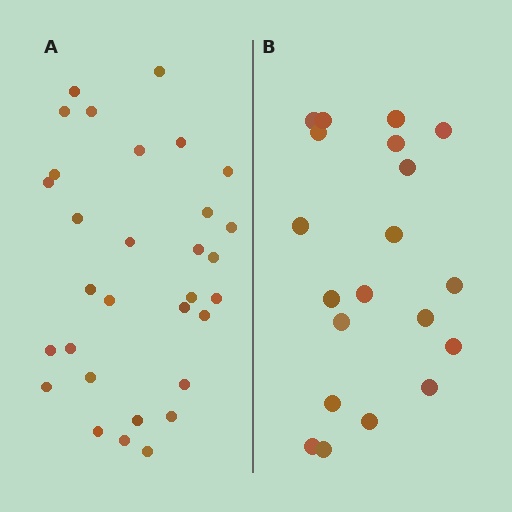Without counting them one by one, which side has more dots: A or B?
Region A (the left region) has more dots.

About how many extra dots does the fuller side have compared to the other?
Region A has roughly 12 or so more dots than region B.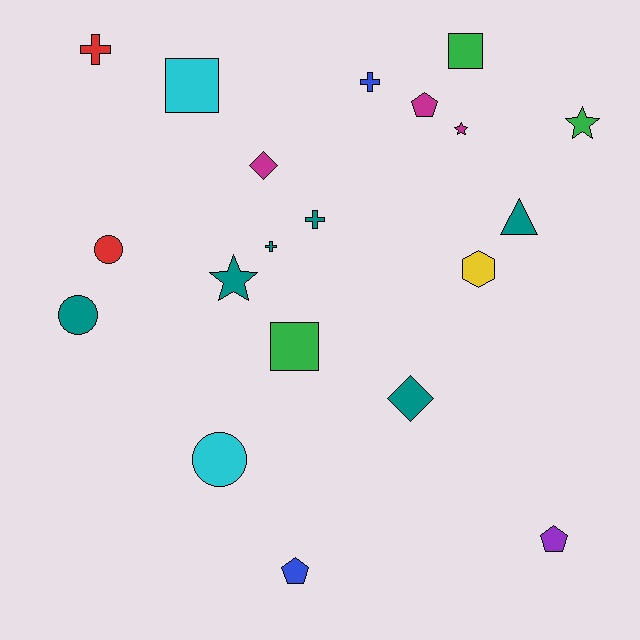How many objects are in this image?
There are 20 objects.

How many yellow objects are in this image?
There is 1 yellow object.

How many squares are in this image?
There are 3 squares.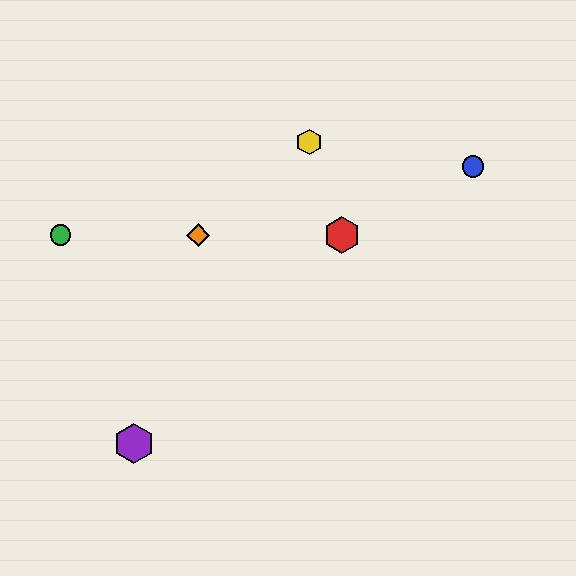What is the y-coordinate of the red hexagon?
The red hexagon is at y≈235.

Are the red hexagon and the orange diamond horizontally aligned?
Yes, both are at y≈235.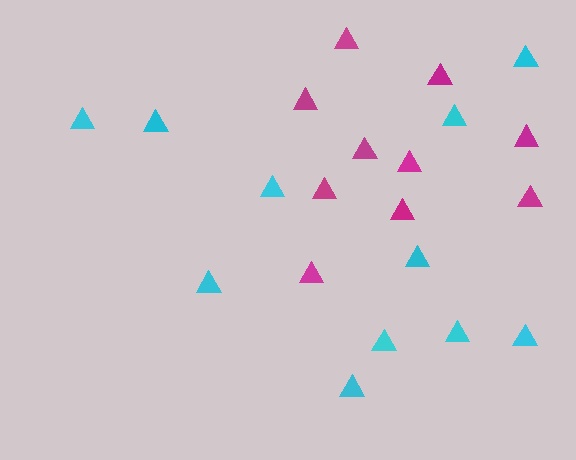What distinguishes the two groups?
There are 2 groups: one group of magenta triangles (10) and one group of cyan triangles (11).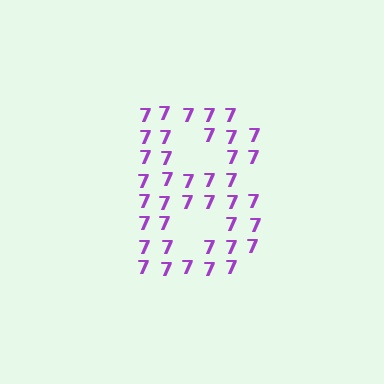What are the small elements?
The small elements are digit 7's.